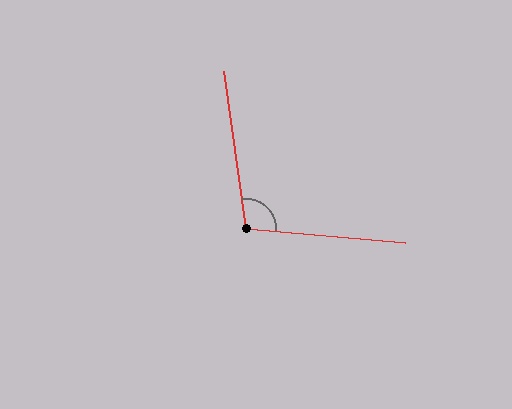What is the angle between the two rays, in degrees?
Approximately 103 degrees.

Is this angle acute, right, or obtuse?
It is obtuse.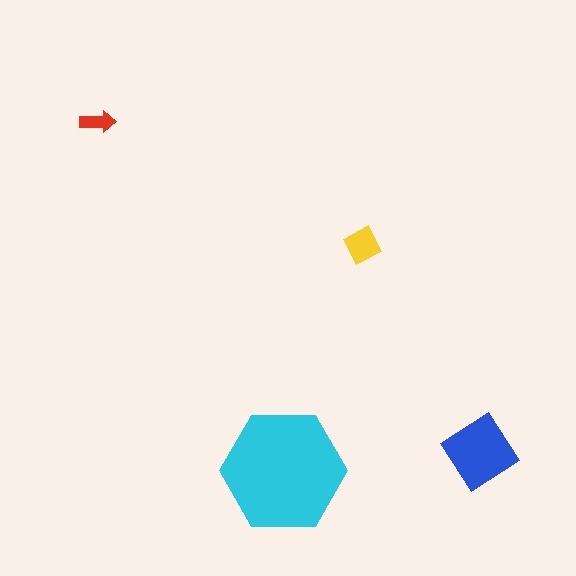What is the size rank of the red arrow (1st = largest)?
4th.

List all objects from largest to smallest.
The cyan hexagon, the blue diamond, the yellow square, the red arrow.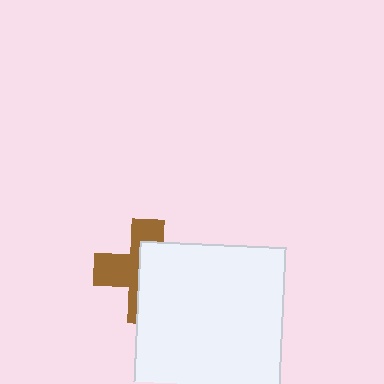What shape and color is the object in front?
The object in front is a white square.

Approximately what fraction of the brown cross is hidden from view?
Roughly 55% of the brown cross is hidden behind the white square.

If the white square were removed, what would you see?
You would see the complete brown cross.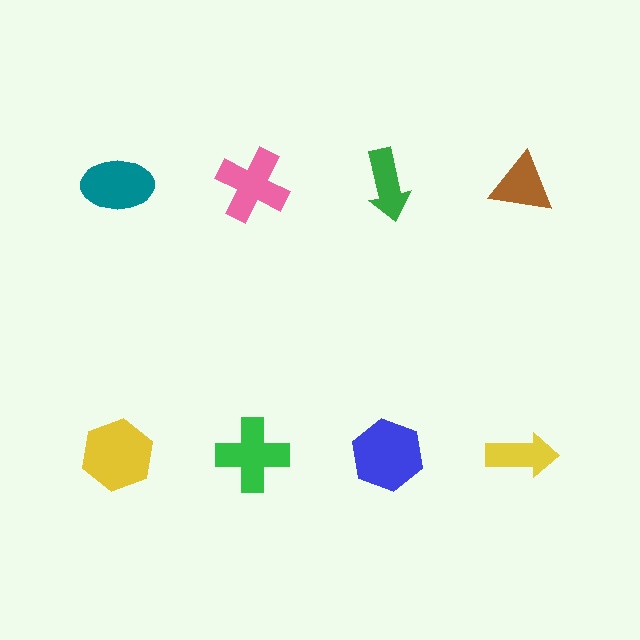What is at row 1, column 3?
A green arrow.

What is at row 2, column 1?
A yellow hexagon.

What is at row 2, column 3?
A blue hexagon.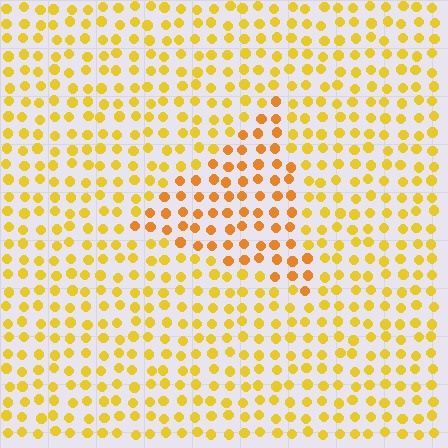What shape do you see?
I see a triangle.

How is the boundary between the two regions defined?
The boundary is defined purely by a slight shift in hue (about 21 degrees). Spacing, size, and orientation are identical on both sides.